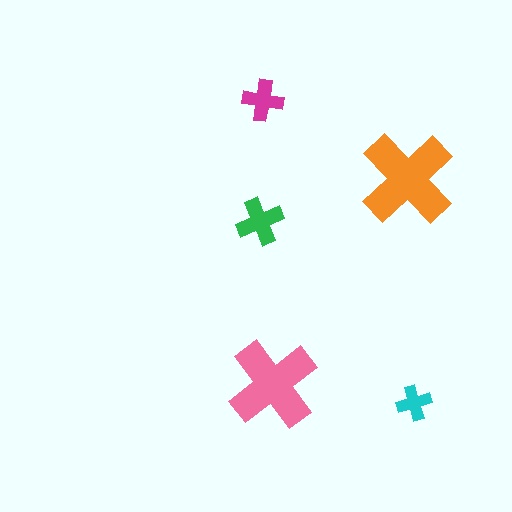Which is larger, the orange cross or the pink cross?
The orange one.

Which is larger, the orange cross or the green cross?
The orange one.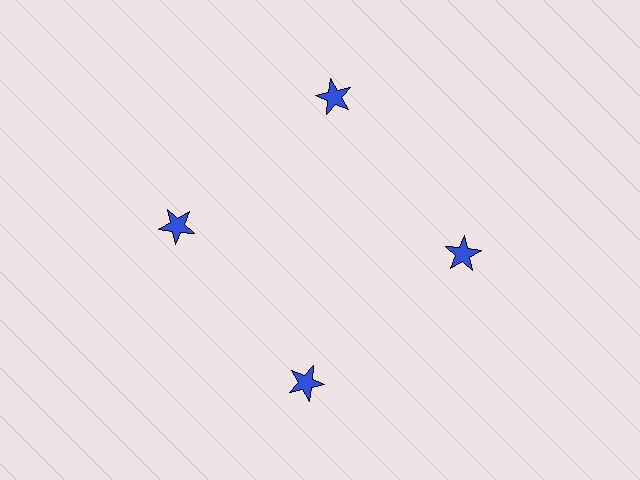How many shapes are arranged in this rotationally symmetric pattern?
There are 4 shapes, arranged in 4 groups of 1.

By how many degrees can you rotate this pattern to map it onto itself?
The pattern maps onto itself every 90 degrees of rotation.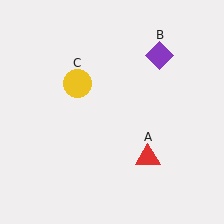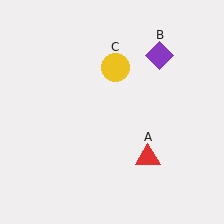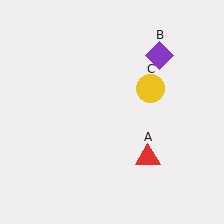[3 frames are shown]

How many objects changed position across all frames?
1 object changed position: yellow circle (object C).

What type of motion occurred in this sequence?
The yellow circle (object C) rotated clockwise around the center of the scene.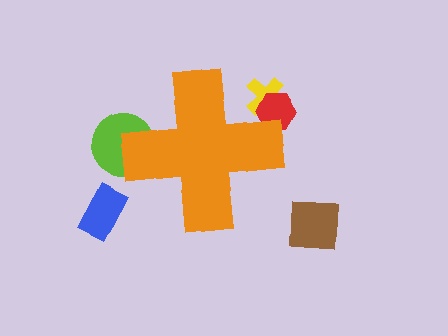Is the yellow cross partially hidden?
Yes, the yellow cross is partially hidden behind the orange cross.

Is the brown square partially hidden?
No, the brown square is fully visible.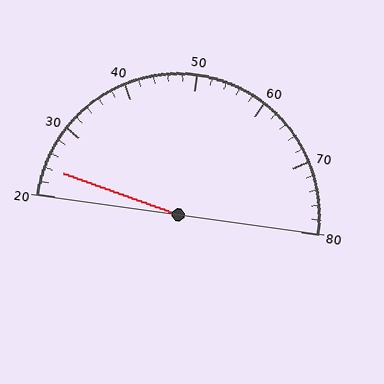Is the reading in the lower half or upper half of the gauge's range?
The reading is in the lower half of the range (20 to 80).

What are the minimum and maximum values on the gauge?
The gauge ranges from 20 to 80.